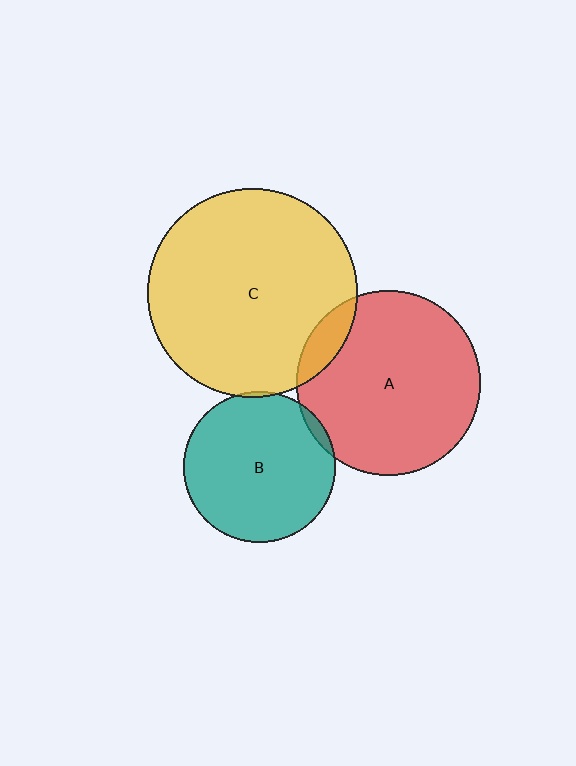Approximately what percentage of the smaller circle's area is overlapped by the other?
Approximately 10%.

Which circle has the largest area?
Circle C (yellow).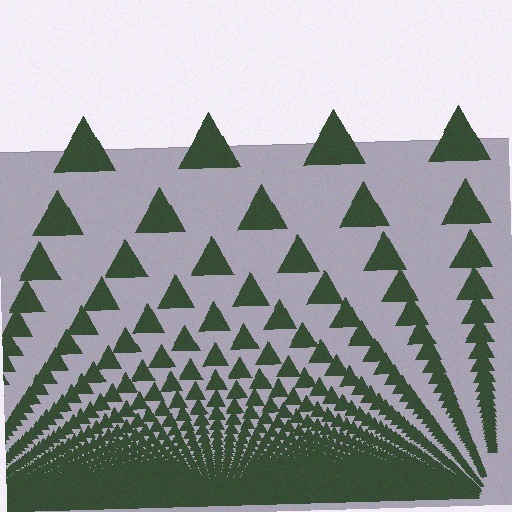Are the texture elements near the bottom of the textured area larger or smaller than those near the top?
Smaller. The gradient is inverted — elements near the bottom are smaller and denser.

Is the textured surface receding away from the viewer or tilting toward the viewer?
The surface appears to tilt toward the viewer. Texture elements get larger and sparser toward the top.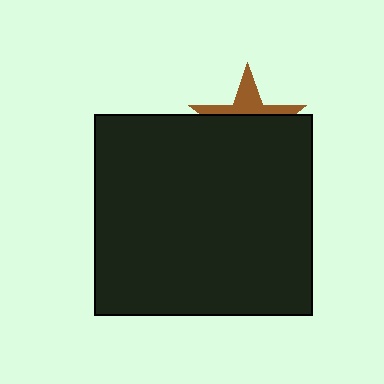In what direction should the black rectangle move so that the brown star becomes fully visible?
The black rectangle should move down. That is the shortest direction to clear the overlap and leave the brown star fully visible.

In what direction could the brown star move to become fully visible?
The brown star could move up. That would shift it out from behind the black rectangle entirely.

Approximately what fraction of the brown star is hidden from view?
Roughly 66% of the brown star is hidden behind the black rectangle.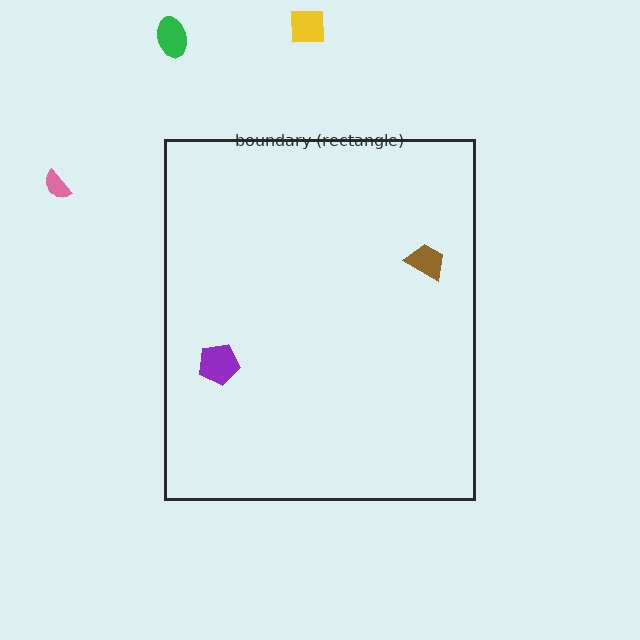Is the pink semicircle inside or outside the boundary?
Outside.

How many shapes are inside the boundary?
2 inside, 3 outside.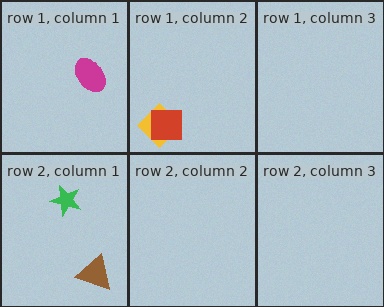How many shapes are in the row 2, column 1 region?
2.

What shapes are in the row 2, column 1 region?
The green star, the brown triangle.